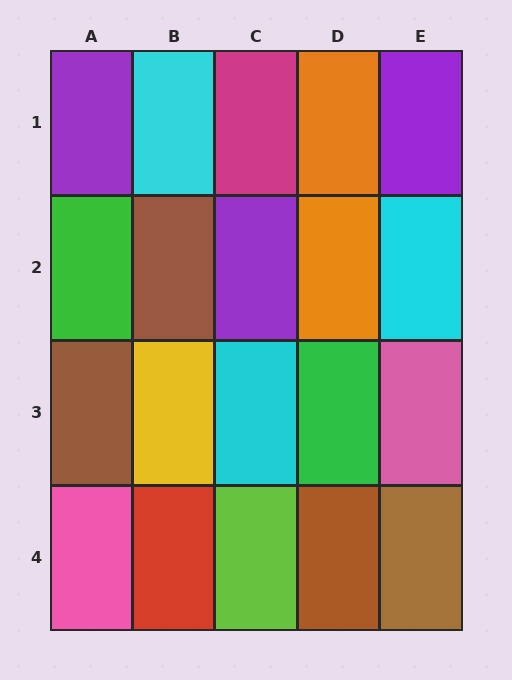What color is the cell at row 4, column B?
Red.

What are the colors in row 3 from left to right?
Brown, yellow, cyan, green, pink.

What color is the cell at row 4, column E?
Brown.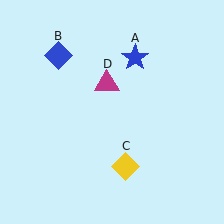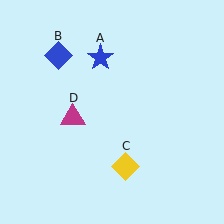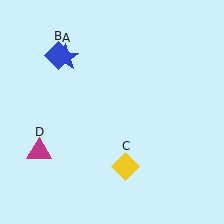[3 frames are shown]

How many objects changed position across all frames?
2 objects changed position: blue star (object A), magenta triangle (object D).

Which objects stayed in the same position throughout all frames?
Blue diamond (object B) and yellow diamond (object C) remained stationary.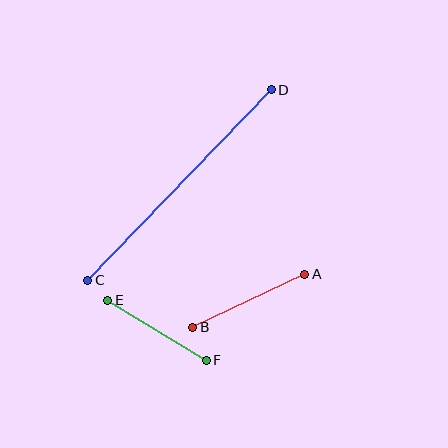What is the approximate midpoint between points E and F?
The midpoint is at approximately (157, 330) pixels.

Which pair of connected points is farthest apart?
Points C and D are farthest apart.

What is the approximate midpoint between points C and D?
The midpoint is at approximately (179, 185) pixels.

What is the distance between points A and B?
The distance is approximately 124 pixels.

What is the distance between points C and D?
The distance is approximately 264 pixels.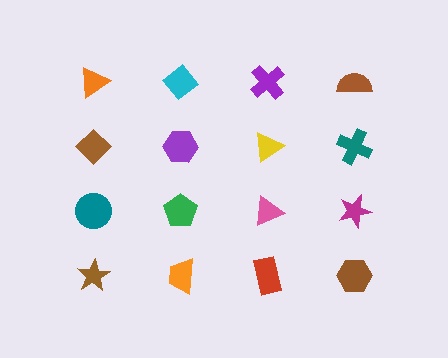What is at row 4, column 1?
A brown star.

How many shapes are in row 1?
4 shapes.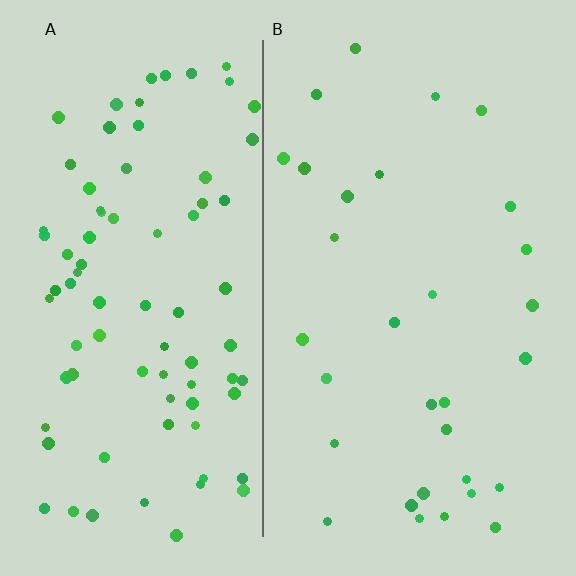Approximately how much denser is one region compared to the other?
Approximately 2.7× — region A over region B.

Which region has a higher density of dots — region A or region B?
A (the left).